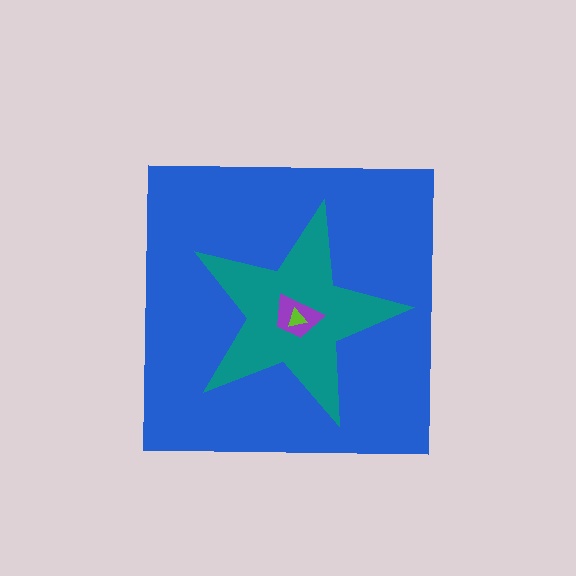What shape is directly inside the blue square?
The teal star.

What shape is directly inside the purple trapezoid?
The lime triangle.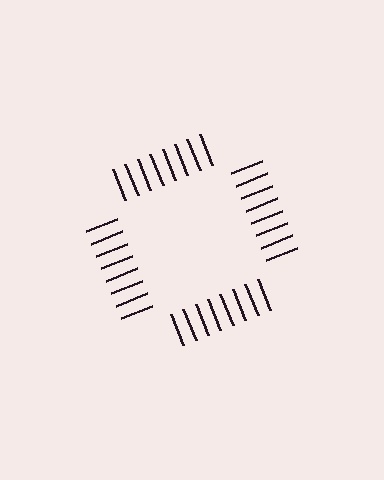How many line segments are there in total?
32 — 8 along each of the 4 edges.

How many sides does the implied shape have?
4 sides — the line-ends trace a square.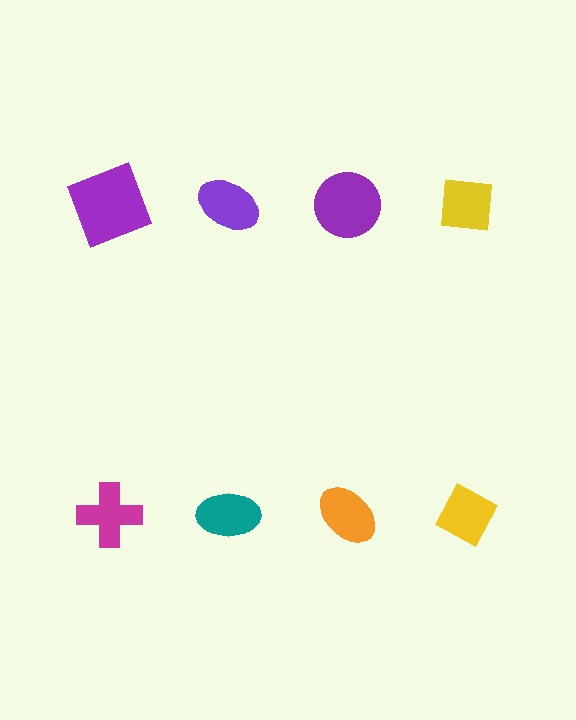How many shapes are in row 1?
4 shapes.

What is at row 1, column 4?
A yellow square.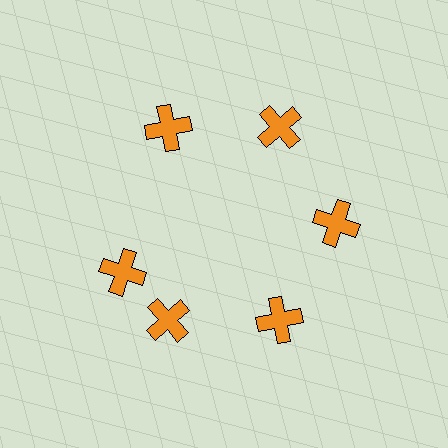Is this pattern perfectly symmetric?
No. The 6 orange crosses are arranged in a ring, but one element near the 9 o'clock position is rotated out of alignment along the ring, breaking the 6-fold rotational symmetry.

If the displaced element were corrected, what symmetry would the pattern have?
It would have 6-fold rotational symmetry — the pattern would map onto itself every 60 degrees.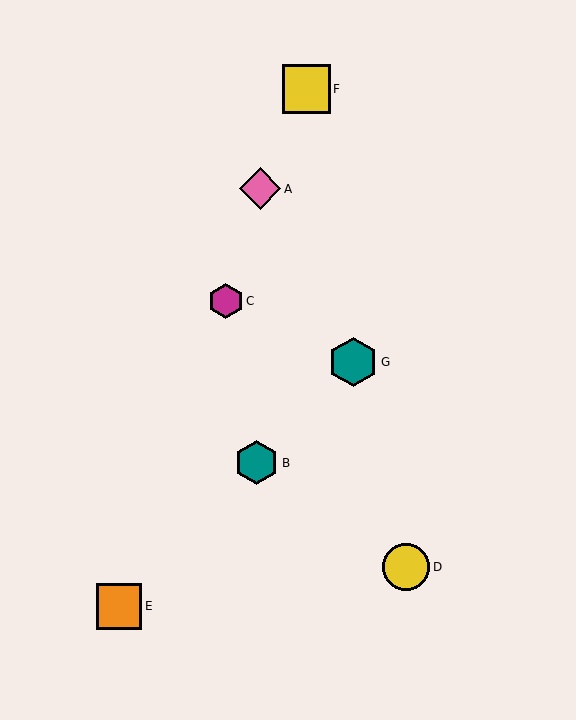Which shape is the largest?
The teal hexagon (labeled G) is the largest.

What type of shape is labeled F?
Shape F is a yellow square.